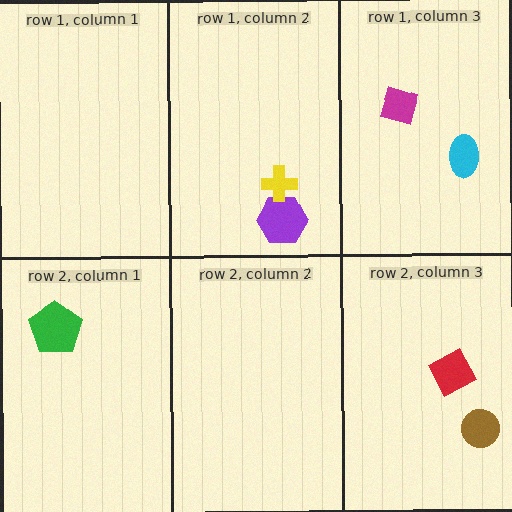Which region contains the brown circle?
The row 2, column 3 region.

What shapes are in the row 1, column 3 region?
The magenta diamond, the cyan ellipse.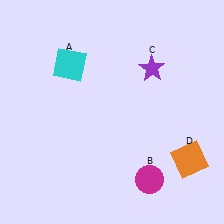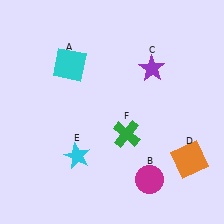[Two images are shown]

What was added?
A cyan star (E), a green cross (F) were added in Image 2.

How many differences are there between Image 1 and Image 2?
There are 2 differences between the two images.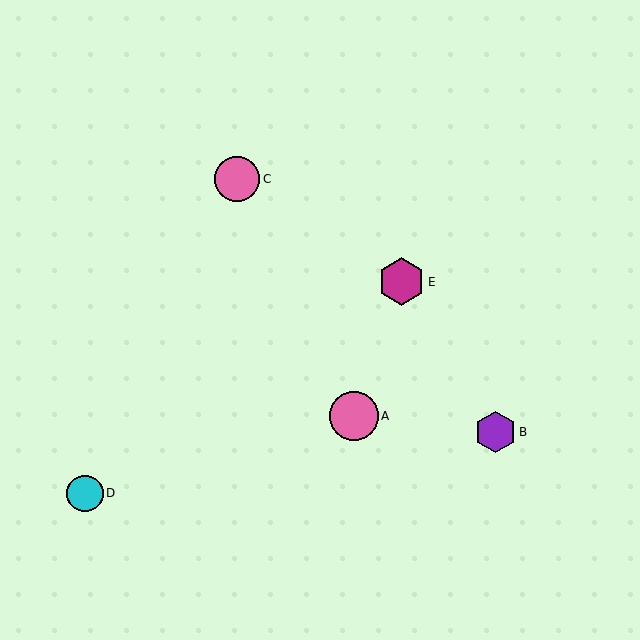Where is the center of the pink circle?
The center of the pink circle is at (237, 179).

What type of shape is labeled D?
Shape D is a cyan circle.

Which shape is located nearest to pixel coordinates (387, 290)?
The magenta hexagon (labeled E) at (402, 282) is nearest to that location.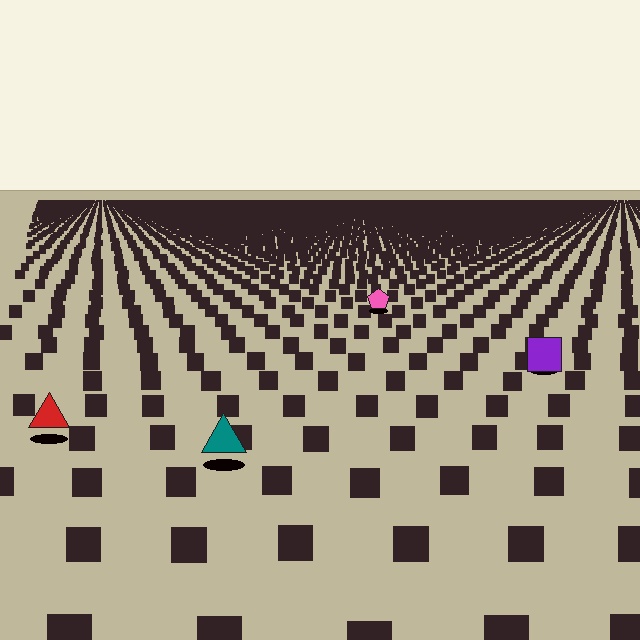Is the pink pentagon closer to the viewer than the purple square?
No. The purple square is closer — you can tell from the texture gradient: the ground texture is coarser near it.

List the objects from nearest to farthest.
From nearest to farthest: the teal triangle, the red triangle, the purple square, the pink pentagon.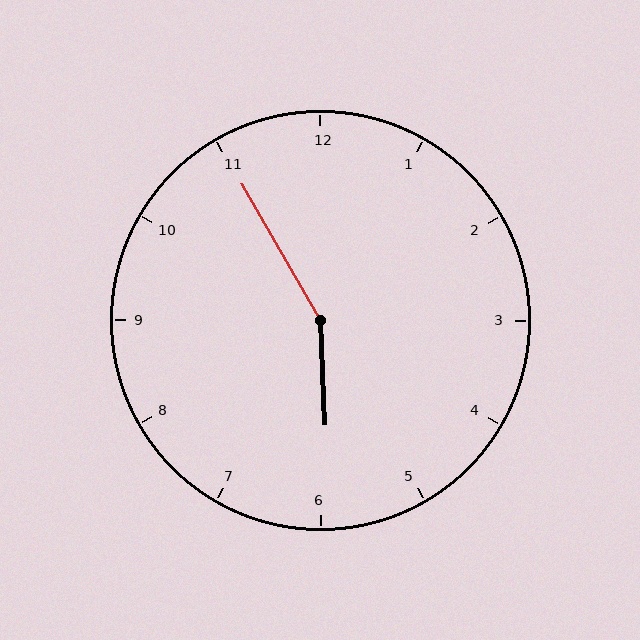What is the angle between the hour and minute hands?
Approximately 152 degrees.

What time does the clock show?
5:55.